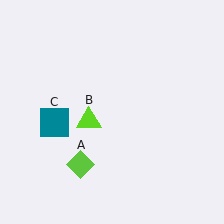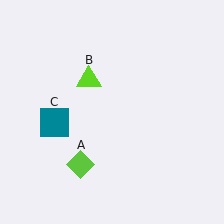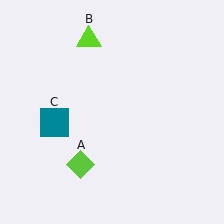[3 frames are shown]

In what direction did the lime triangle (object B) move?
The lime triangle (object B) moved up.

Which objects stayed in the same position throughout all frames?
Lime diamond (object A) and teal square (object C) remained stationary.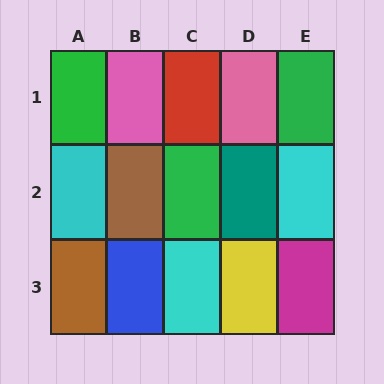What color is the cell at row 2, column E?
Cyan.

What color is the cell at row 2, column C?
Green.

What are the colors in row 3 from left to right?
Brown, blue, cyan, yellow, magenta.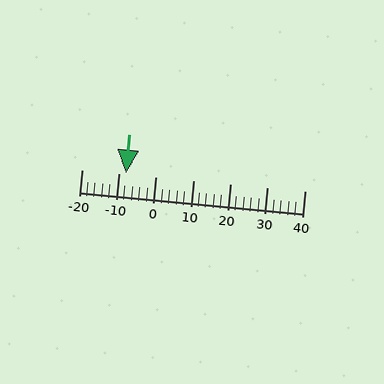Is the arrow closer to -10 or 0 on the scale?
The arrow is closer to -10.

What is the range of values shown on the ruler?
The ruler shows values from -20 to 40.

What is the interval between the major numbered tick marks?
The major tick marks are spaced 10 units apart.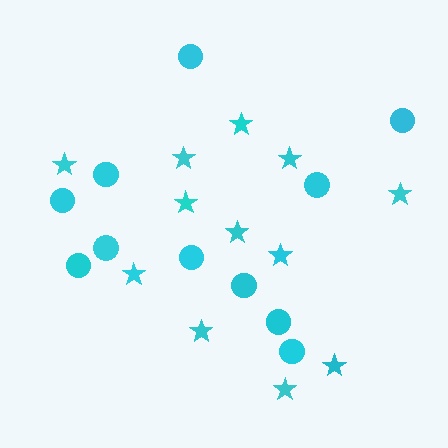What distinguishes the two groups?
There are 2 groups: one group of stars (12) and one group of circles (11).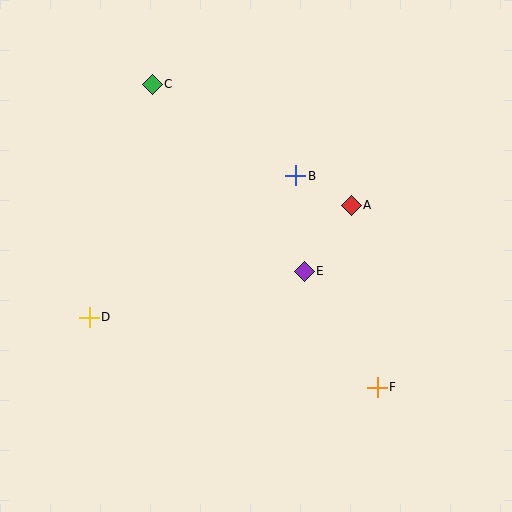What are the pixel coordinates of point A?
Point A is at (351, 205).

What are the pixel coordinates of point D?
Point D is at (89, 317).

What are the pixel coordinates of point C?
Point C is at (152, 84).